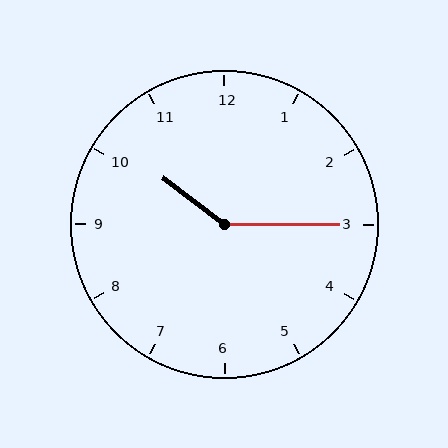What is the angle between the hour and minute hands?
Approximately 142 degrees.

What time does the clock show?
10:15.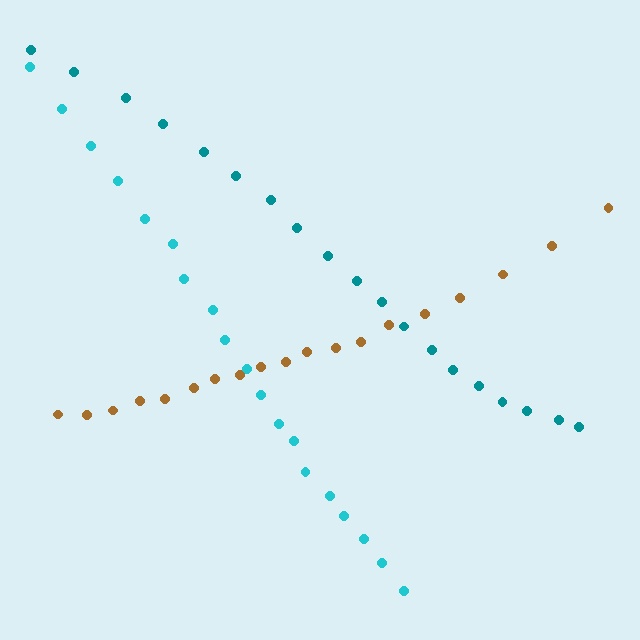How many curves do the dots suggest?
There are 3 distinct paths.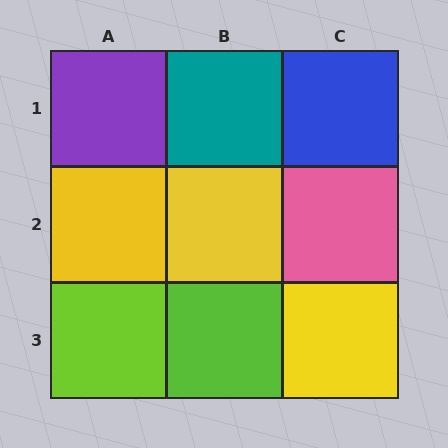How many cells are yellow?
3 cells are yellow.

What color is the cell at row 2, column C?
Pink.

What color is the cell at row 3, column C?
Yellow.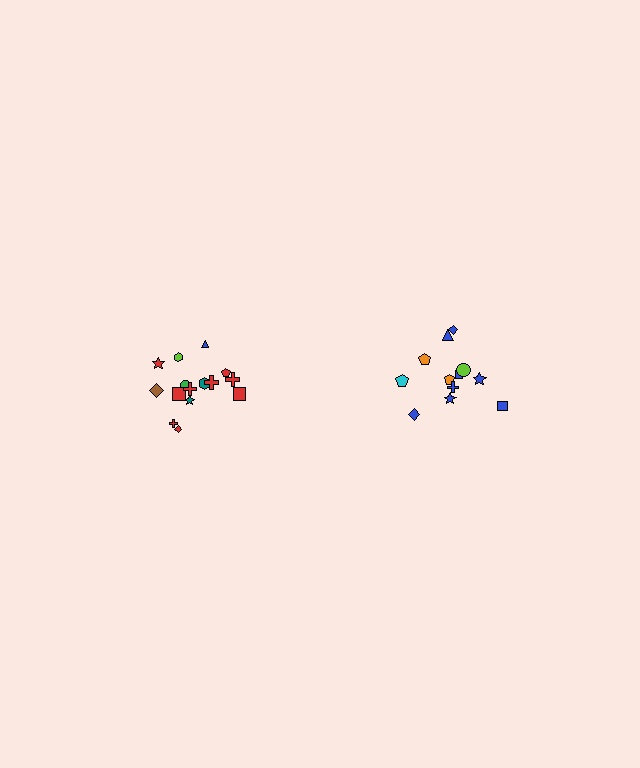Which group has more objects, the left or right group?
The left group.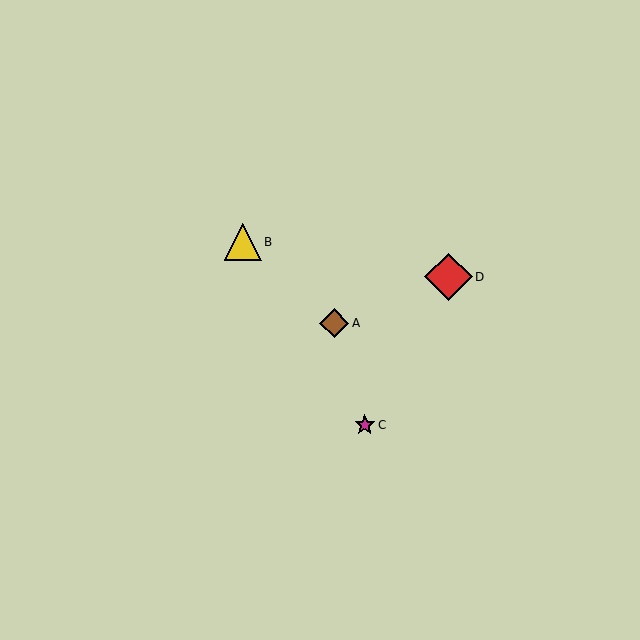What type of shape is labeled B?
Shape B is a yellow triangle.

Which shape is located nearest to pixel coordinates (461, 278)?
The red diamond (labeled D) at (449, 277) is nearest to that location.